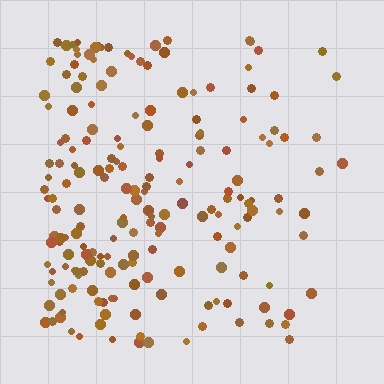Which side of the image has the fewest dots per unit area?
The right.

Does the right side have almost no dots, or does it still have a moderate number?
Still a moderate number, just noticeably fewer than the left.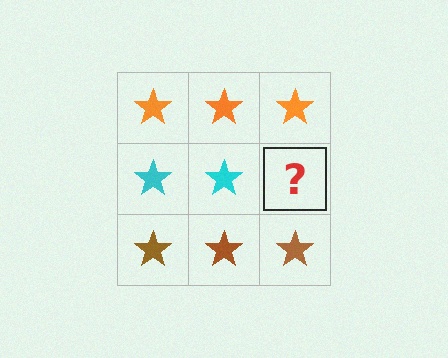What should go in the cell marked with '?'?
The missing cell should contain a cyan star.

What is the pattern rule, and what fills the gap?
The rule is that each row has a consistent color. The gap should be filled with a cyan star.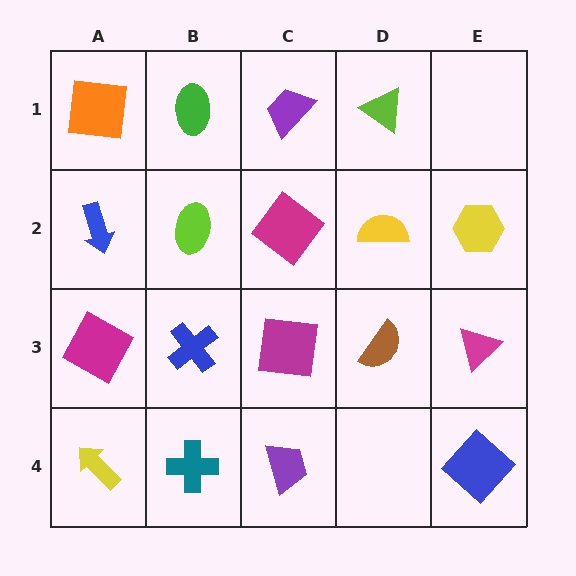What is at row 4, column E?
A blue diamond.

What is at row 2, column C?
A magenta diamond.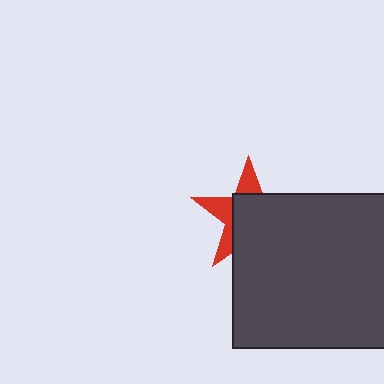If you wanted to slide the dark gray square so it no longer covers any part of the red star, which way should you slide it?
Slide it toward the lower-right — that is the most direct way to separate the two shapes.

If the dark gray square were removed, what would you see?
You would see the complete red star.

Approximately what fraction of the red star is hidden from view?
Roughly 64% of the red star is hidden behind the dark gray square.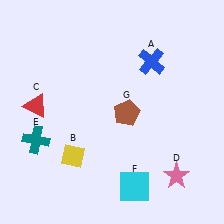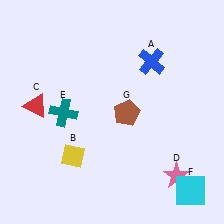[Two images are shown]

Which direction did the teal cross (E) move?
The teal cross (E) moved right.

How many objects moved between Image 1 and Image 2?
2 objects moved between the two images.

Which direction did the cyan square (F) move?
The cyan square (F) moved right.